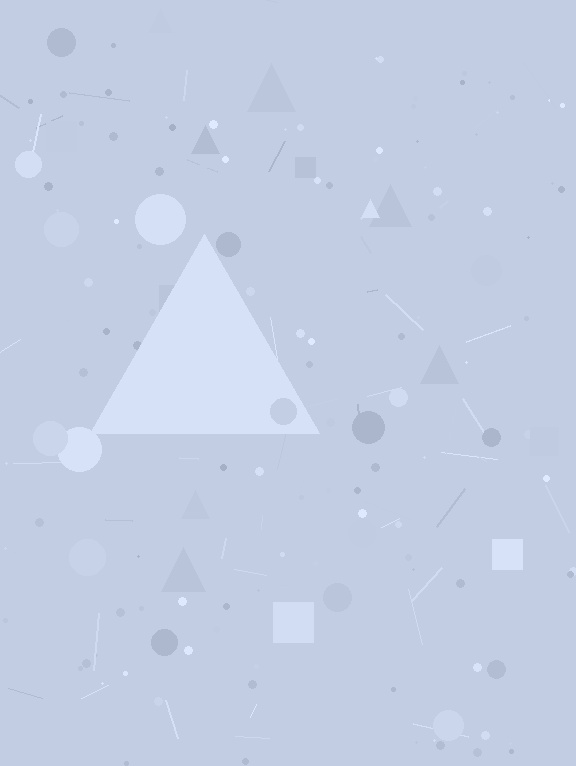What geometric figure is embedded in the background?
A triangle is embedded in the background.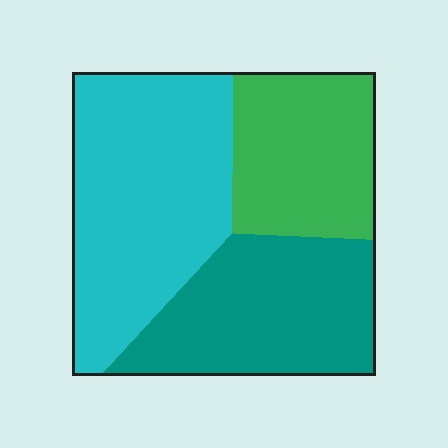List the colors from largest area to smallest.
From largest to smallest: cyan, teal, green.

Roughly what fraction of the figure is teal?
Teal takes up about one third (1/3) of the figure.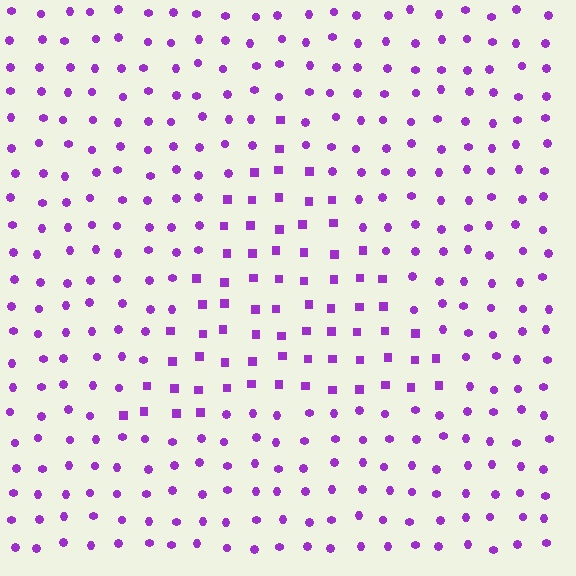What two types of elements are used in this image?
The image uses squares inside the triangle region and circles outside it.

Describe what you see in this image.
The image is filled with small purple elements arranged in a uniform grid. A triangle-shaped region contains squares, while the surrounding area contains circles. The boundary is defined purely by the change in element shape.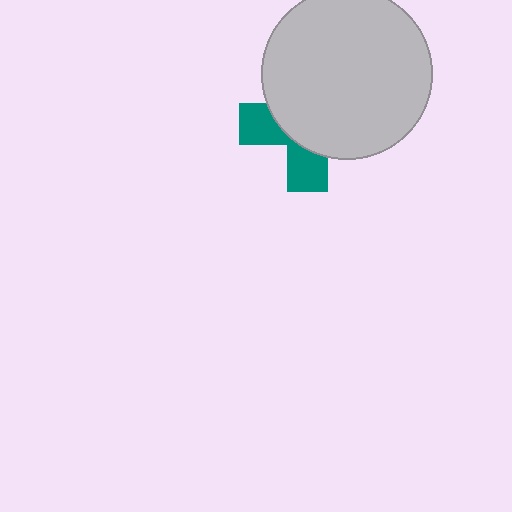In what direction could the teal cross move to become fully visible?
The teal cross could move toward the lower-left. That would shift it out from behind the light gray circle entirely.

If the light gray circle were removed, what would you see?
You would see the complete teal cross.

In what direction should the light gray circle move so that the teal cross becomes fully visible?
The light gray circle should move toward the upper-right. That is the shortest direction to clear the overlap and leave the teal cross fully visible.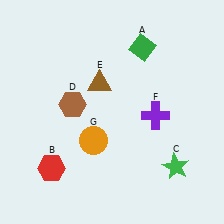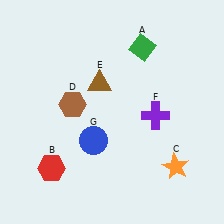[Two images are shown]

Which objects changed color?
C changed from green to orange. G changed from orange to blue.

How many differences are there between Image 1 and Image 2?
There are 2 differences between the two images.